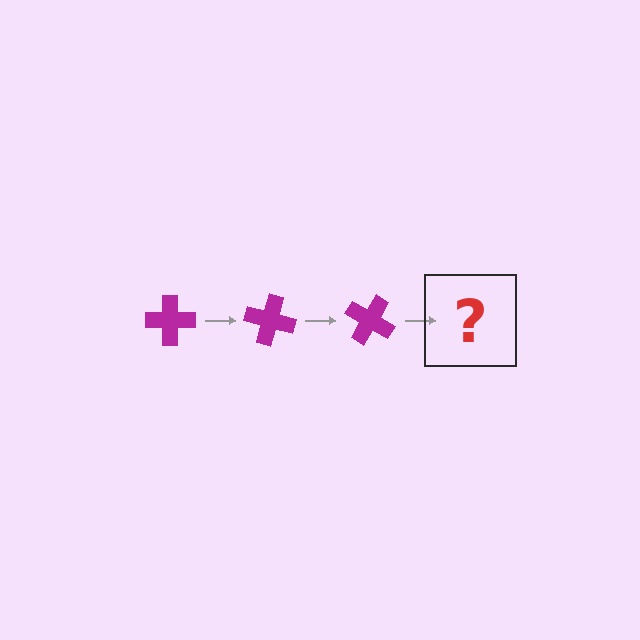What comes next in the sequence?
The next element should be a magenta cross rotated 45 degrees.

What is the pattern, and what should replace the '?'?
The pattern is that the cross rotates 15 degrees each step. The '?' should be a magenta cross rotated 45 degrees.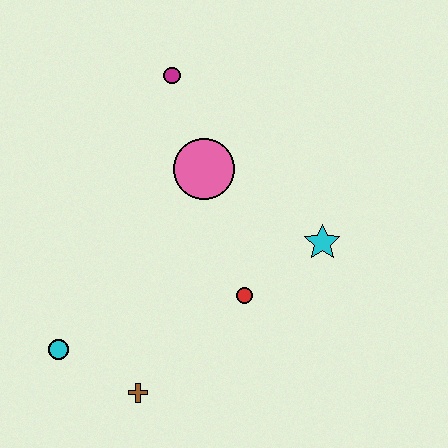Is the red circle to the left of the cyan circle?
No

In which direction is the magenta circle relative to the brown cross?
The magenta circle is above the brown cross.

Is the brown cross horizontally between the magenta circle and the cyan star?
No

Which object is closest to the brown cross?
The cyan circle is closest to the brown cross.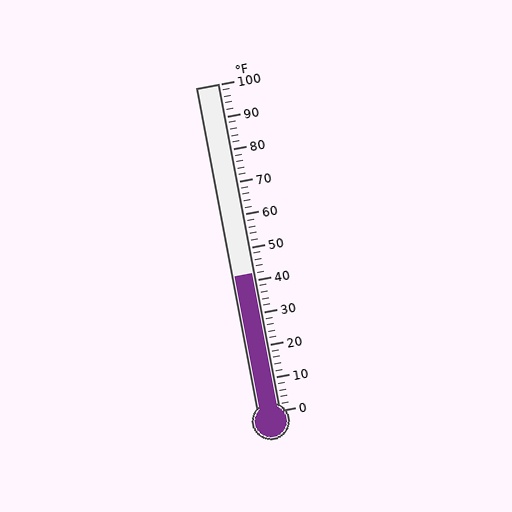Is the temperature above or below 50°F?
The temperature is below 50°F.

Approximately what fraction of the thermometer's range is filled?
The thermometer is filled to approximately 40% of its range.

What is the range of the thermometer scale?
The thermometer scale ranges from 0°F to 100°F.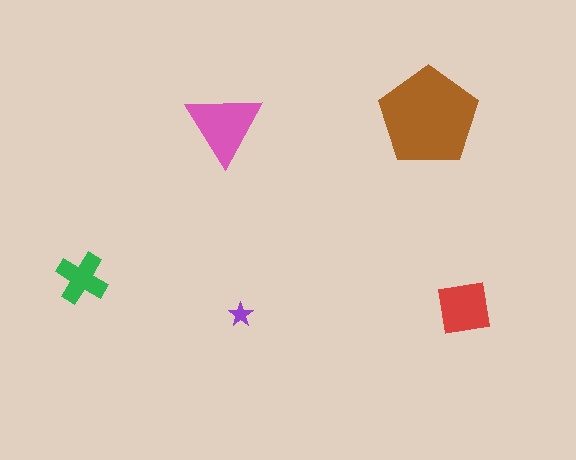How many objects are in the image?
There are 5 objects in the image.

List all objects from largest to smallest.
The brown pentagon, the pink triangle, the red square, the green cross, the purple star.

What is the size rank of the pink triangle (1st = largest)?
2nd.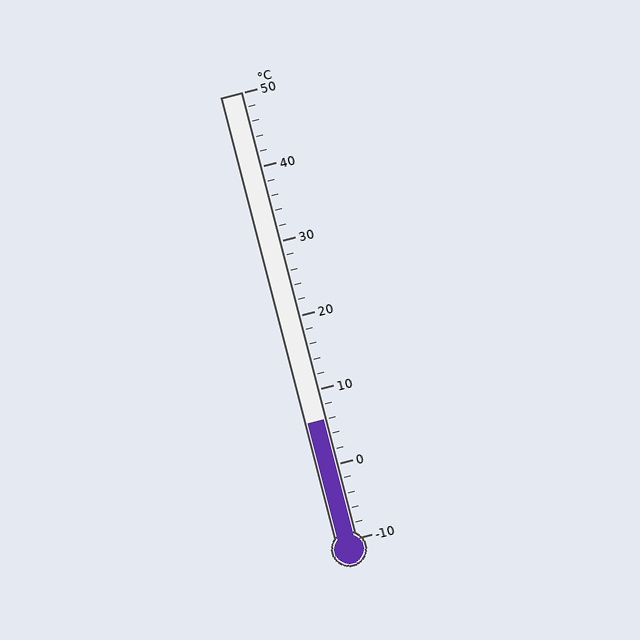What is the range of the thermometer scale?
The thermometer scale ranges from -10°C to 50°C.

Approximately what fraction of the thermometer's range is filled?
The thermometer is filled to approximately 25% of its range.